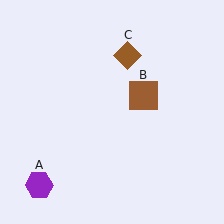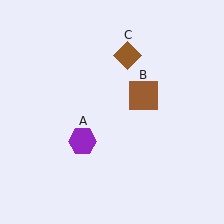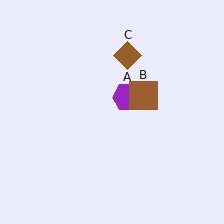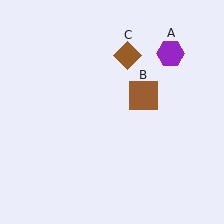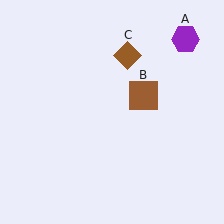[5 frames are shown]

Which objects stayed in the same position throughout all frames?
Brown square (object B) and brown diamond (object C) remained stationary.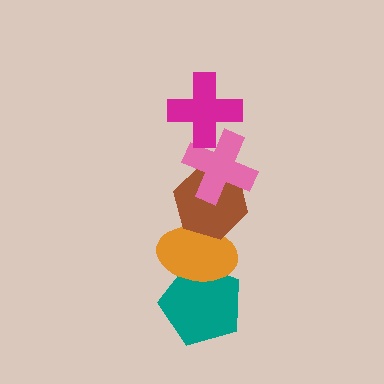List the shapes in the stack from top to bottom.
From top to bottom: the magenta cross, the pink cross, the brown hexagon, the orange ellipse, the teal pentagon.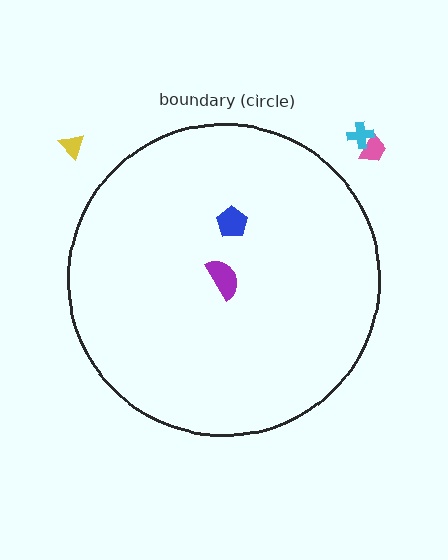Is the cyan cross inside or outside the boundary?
Outside.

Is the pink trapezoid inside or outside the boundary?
Outside.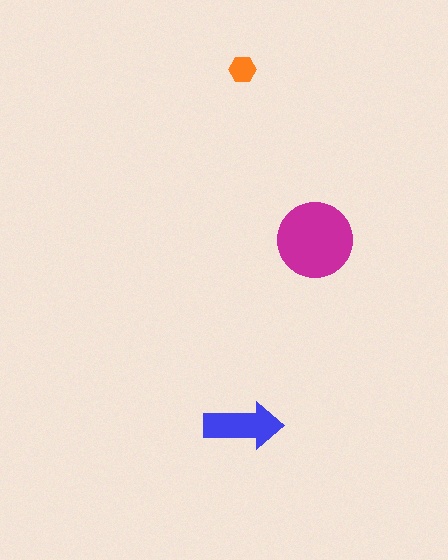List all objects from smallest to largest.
The orange hexagon, the blue arrow, the magenta circle.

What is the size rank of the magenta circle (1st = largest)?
1st.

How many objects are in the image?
There are 3 objects in the image.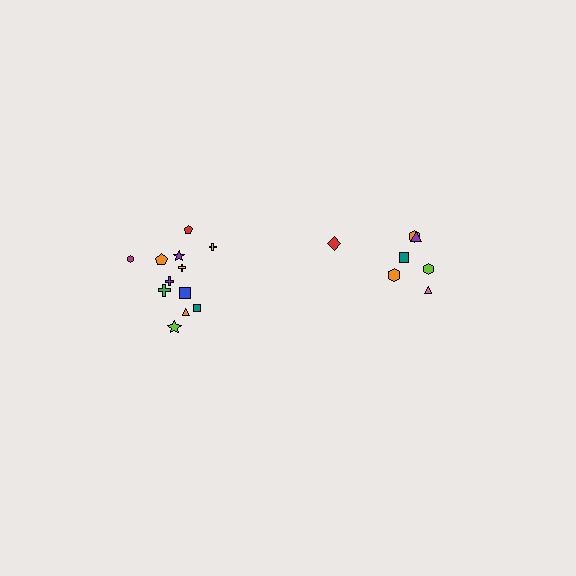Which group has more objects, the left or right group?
The left group.